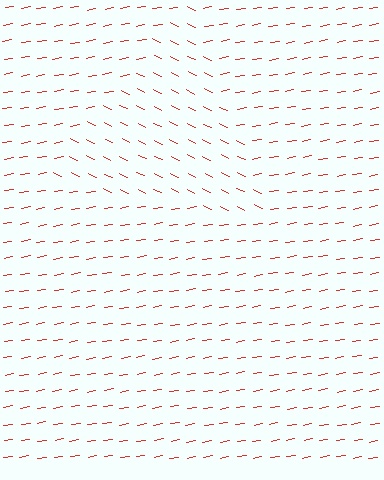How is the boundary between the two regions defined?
The boundary is defined purely by a change in line orientation (approximately 35 degrees difference). All lines are the same color and thickness.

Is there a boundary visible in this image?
Yes, there is a texture boundary formed by a change in line orientation.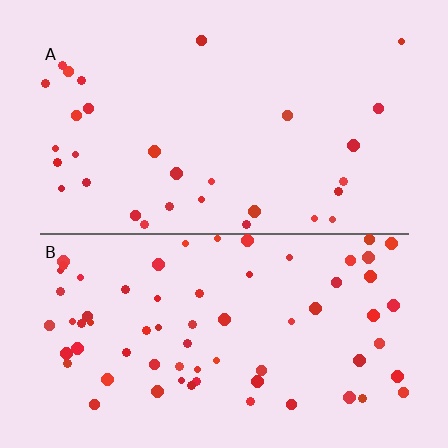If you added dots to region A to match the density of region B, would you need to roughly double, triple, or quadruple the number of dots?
Approximately double.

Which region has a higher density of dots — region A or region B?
B (the bottom).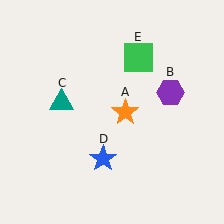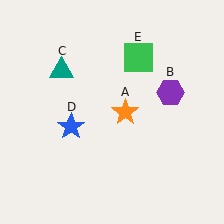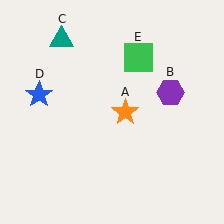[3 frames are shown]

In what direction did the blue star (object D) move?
The blue star (object D) moved up and to the left.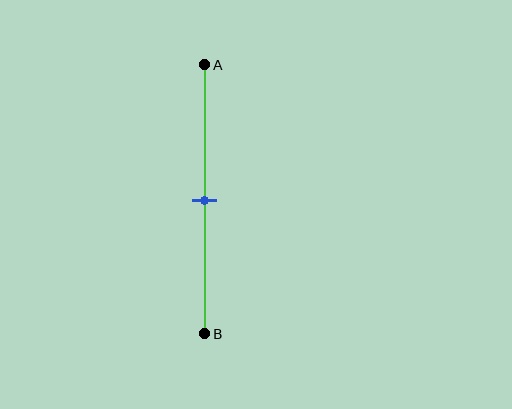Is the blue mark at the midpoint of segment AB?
Yes, the mark is approximately at the midpoint.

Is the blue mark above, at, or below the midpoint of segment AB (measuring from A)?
The blue mark is approximately at the midpoint of segment AB.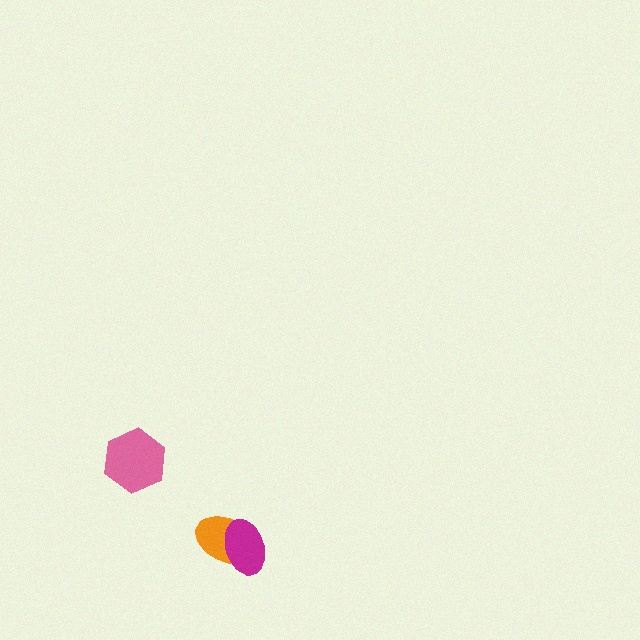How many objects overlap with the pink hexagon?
0 objects overlap with the pink hexagon.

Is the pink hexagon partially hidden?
No, no other shape covers it.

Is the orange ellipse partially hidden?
Yes, it is partially covered by another shape.